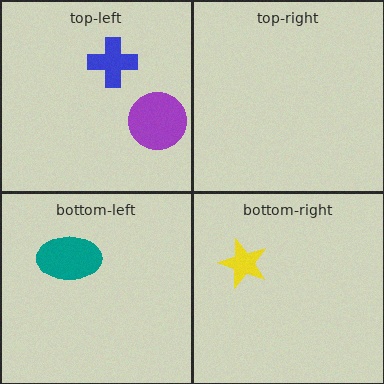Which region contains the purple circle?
The top-left region.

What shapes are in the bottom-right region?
The yellow star.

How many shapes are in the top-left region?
2.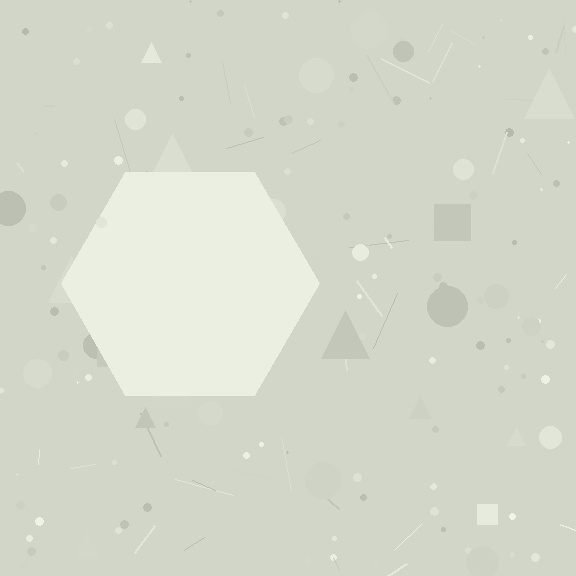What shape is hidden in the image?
A hexagon is hidden in the image.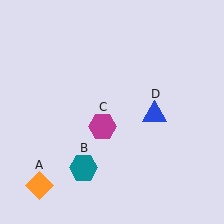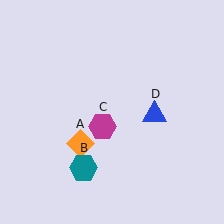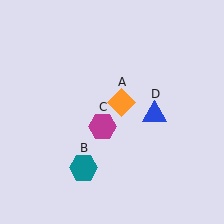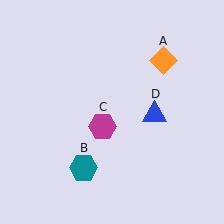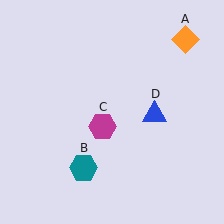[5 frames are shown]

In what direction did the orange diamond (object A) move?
The orange diamond (object A) moved up and to the right.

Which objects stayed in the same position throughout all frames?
Teal hexagon (object B) and magenta hexagon (object C) and blue triangle (object D) remained stationary.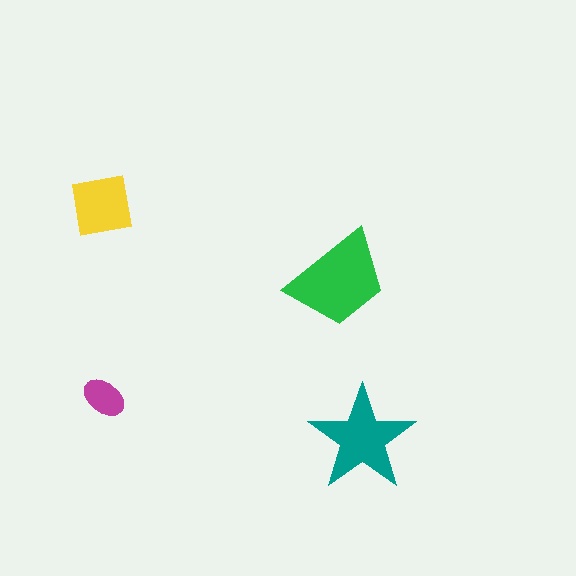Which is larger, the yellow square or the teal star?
The teal star.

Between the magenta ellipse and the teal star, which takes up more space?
The teal star.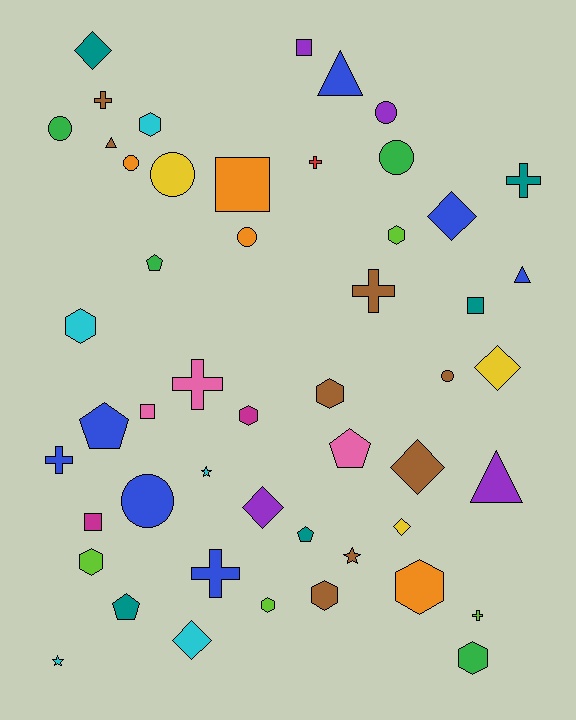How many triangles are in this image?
There are 4 triangles.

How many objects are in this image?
There are 50 objects.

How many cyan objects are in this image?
There are 5 cyan objects.